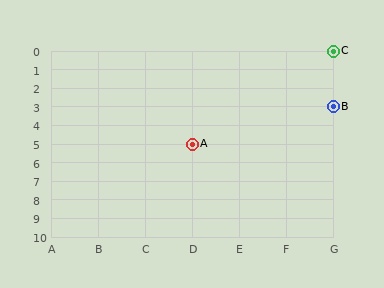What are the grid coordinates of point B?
Point B is at grid coordinates (G, 3).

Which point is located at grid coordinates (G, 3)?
Point B is at (G, 3).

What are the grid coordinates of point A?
Point A is at grid coordinates (D, 5).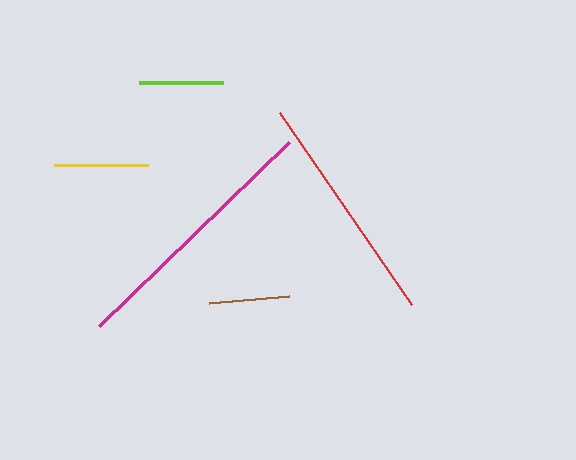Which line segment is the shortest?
The brown line is the shortest at approximately 80 pixels.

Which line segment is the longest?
The magenta line is the longest at approximately 265 pixels.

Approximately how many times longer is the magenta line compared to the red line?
The magenta line is approximately 1.1 times the length of the red line.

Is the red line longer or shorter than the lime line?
The red line is longer than the lime line.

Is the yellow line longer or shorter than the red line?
The red line is longer than the yellow line.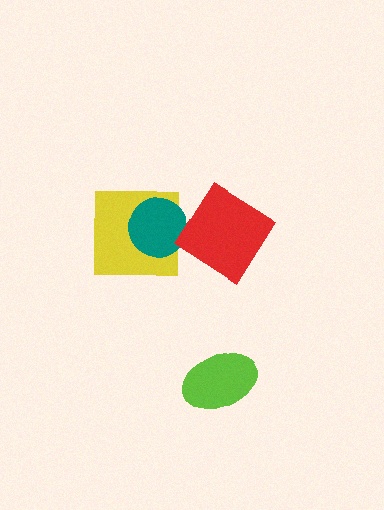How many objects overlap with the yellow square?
1 object overlaps with the yellow square.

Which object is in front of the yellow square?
The teal circle is in front of the yellow square.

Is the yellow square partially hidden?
Yes, it is partially covered by another shape.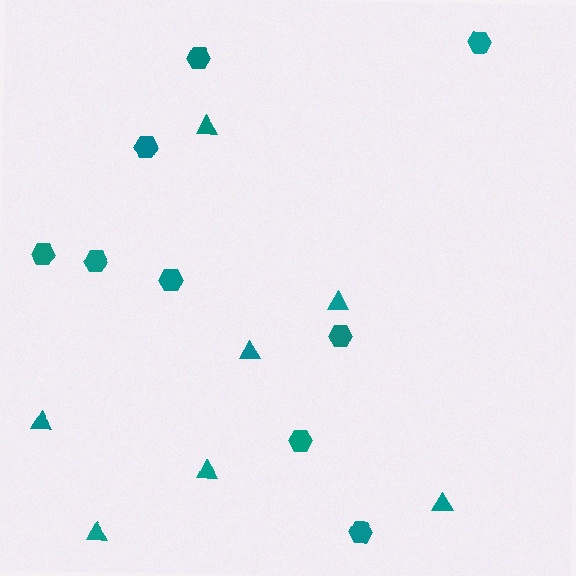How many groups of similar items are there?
There are 2 groups: one group of hexagons (9) and one group of triangles (7).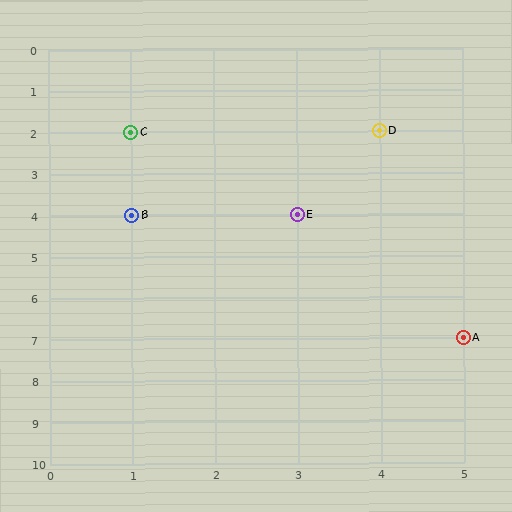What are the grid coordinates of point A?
Point A is at grid coordinates (5, 7).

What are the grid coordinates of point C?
Point C is at grid coordinates (1, 2).